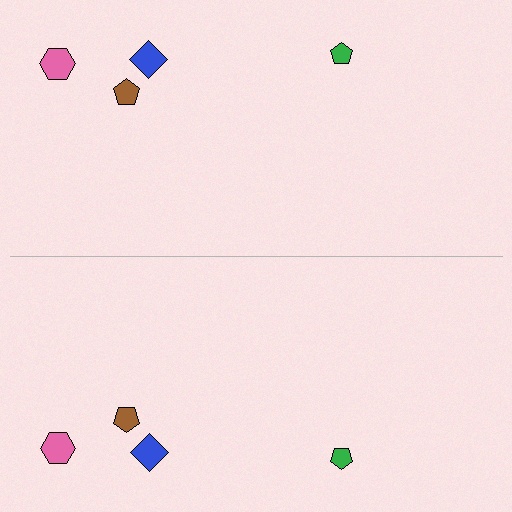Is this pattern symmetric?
Yes, this pattern has bilateral (reflection) symmetry.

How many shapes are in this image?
There are 8 shapes in this image.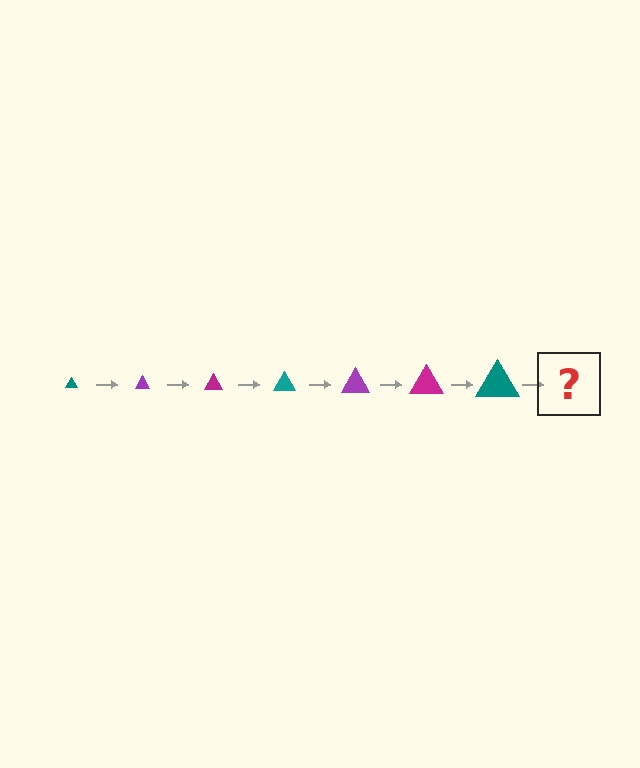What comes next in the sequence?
The next element should be a purple triangle, larger than the previous one.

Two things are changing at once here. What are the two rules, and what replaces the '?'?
The two rules are that the triangle grows larger each step and the color cycles through teal, purple, and magenta. The '?' should be a purple triangle, larger than the previous one.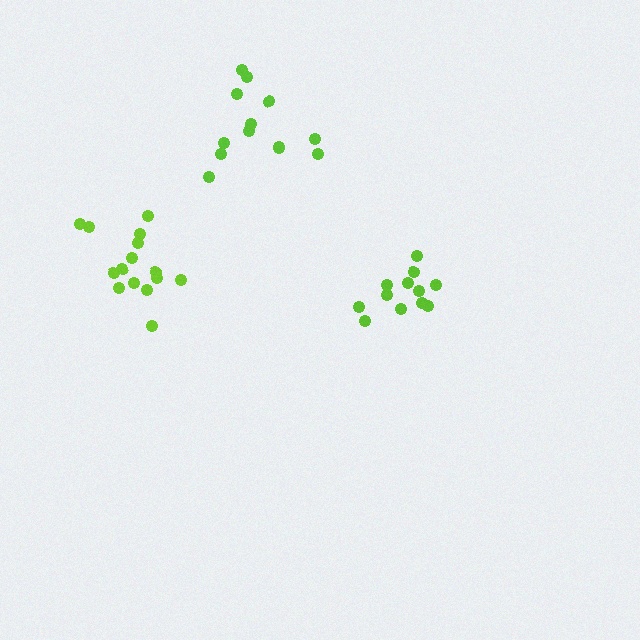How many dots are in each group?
Group 1: 12 dots, Group 2: 12 dots, Group 3: 15 dots (39 total).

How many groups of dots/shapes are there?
There are 3 groups.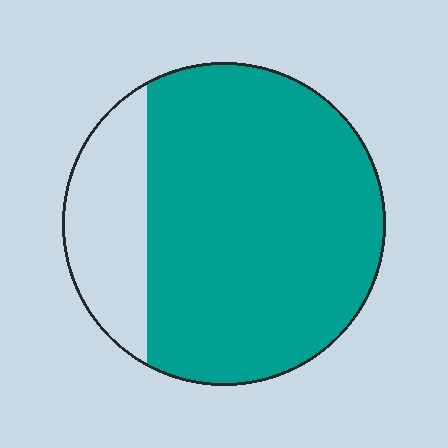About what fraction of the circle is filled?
About four fifths (4/5).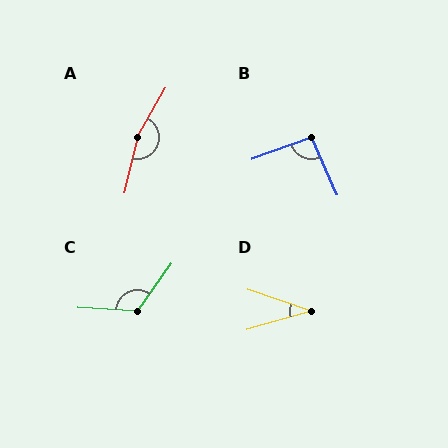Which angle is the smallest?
D, at approximately 35 degrees.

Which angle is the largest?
A, at approximately 164 degrees.